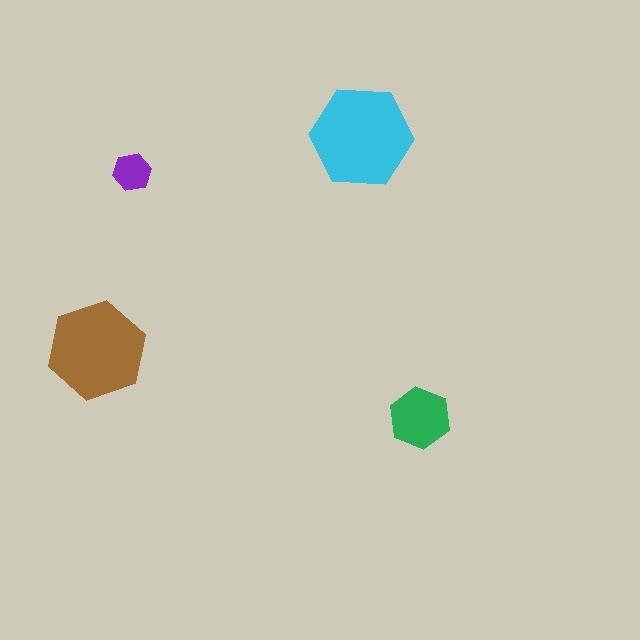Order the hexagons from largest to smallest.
the cyan one, the brown one, the green one, the purple one.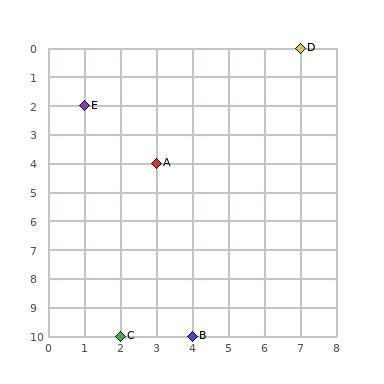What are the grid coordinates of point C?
Point C is at grid coordinates (2, 10).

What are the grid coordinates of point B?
Point B is at grid coordinates (4, 10).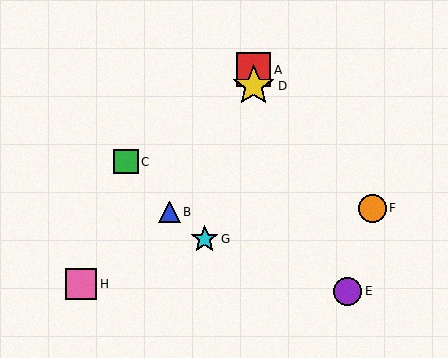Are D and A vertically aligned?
Yes, both are at x≈254.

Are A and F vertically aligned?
No, A is at x≈254 and F is at x≈373.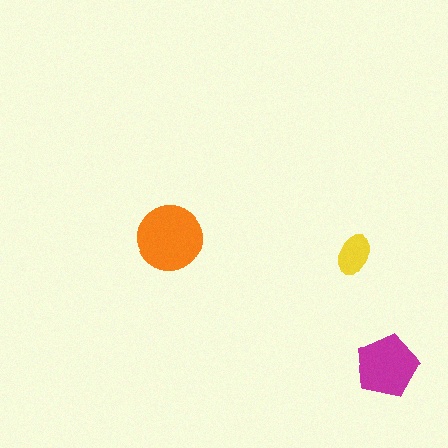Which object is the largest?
The orange circle.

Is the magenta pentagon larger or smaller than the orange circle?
Smaller.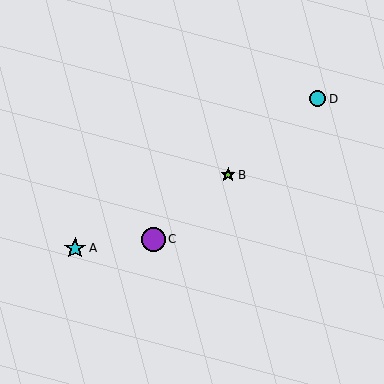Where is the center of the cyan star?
The center of the cyan star is at (75, 248).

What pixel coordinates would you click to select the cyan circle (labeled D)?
Click at (318, 99) to select the cyan circle D.